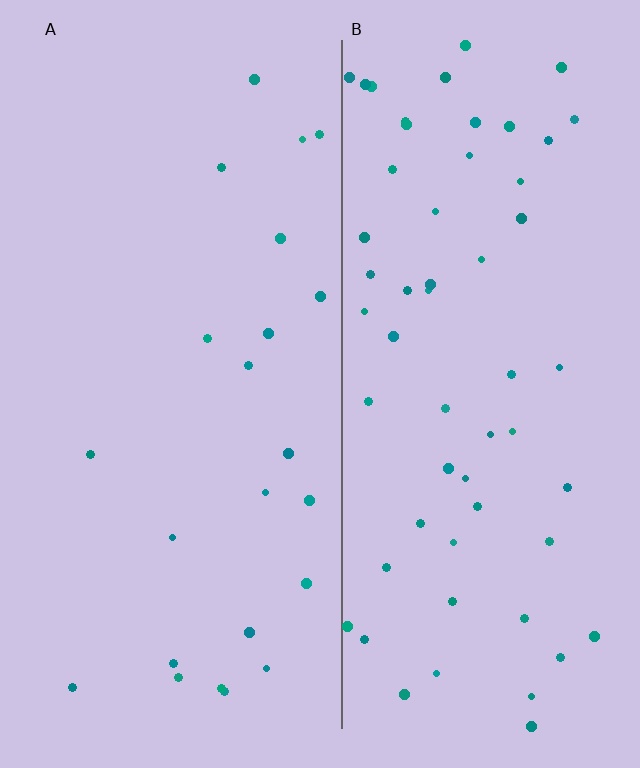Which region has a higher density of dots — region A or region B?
B (the right).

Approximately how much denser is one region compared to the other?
Approximately 2.6× — region B over region A.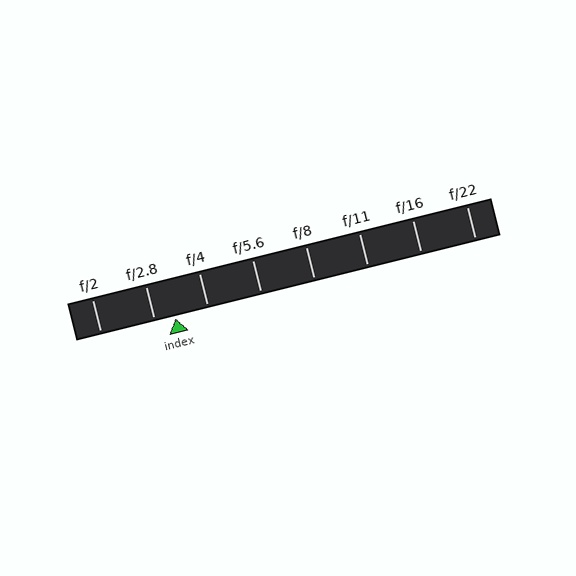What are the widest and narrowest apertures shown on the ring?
The widest aperture shown is f/2 and the narrowest is f/22.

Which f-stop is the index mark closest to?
The index mark is closest to f/2.8.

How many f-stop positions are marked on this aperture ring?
There are 8 f-stop positions marked.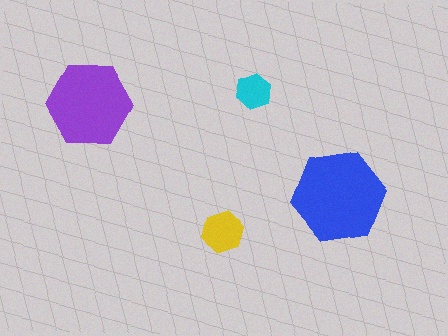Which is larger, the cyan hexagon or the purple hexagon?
The purple one.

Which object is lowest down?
The yellow hexagon is bottommost.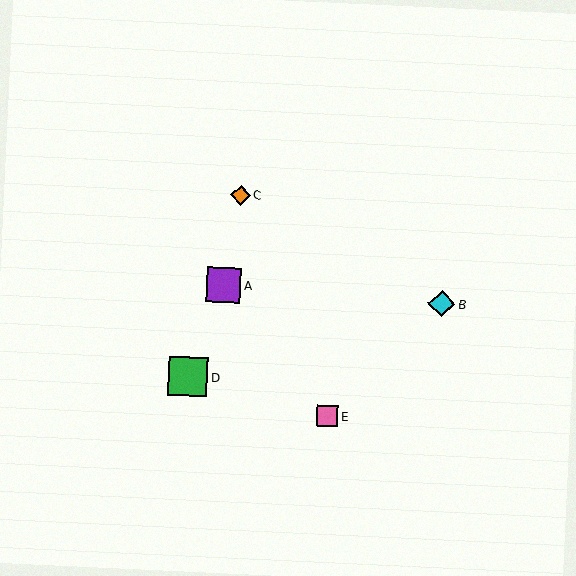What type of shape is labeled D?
Shape D is a green square.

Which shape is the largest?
The green square (labeled D) is the largest.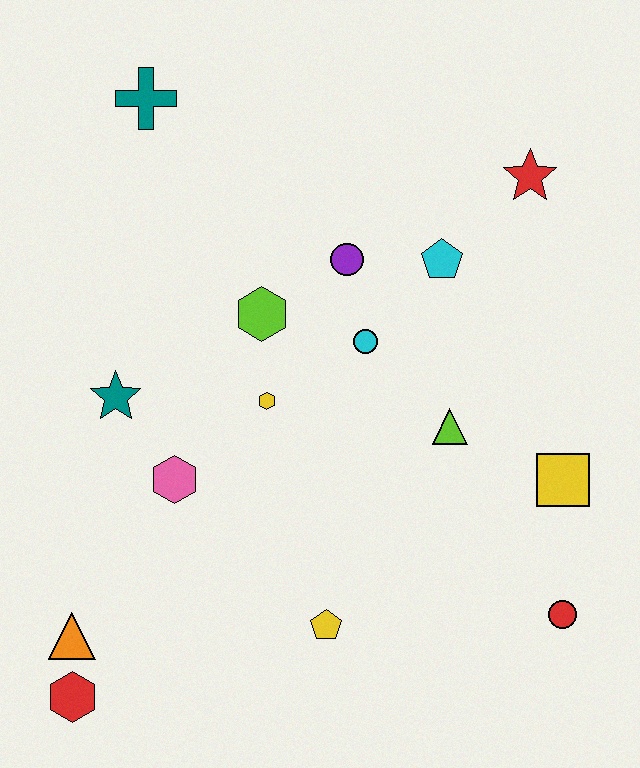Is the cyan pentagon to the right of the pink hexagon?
Yes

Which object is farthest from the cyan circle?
The red hexagon is farthest from the cyan circle.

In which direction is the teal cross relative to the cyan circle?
The teal cross is above the cyan circle.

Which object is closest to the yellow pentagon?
The pink hexagon is closest to the yellow pentagon.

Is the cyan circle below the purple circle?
Yes